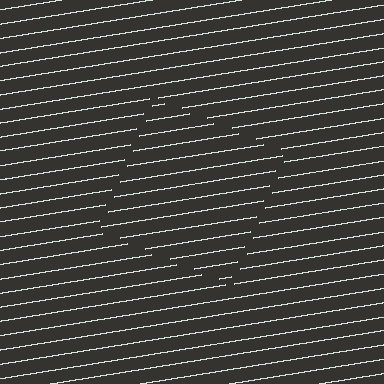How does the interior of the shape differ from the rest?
The interior of the shape contains the same grating, shifted by half a period — the contour is defined by the phase discontinuity where line-ends from the inner and outer gratings abut.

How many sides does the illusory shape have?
4 sides — the line-ends trace a square.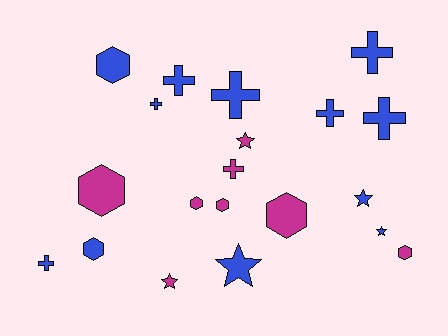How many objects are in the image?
There are 20 objects.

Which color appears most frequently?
Blue, with 12 objects.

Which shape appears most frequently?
Cross, with 8 objects.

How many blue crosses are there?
There are 7 blue crosses.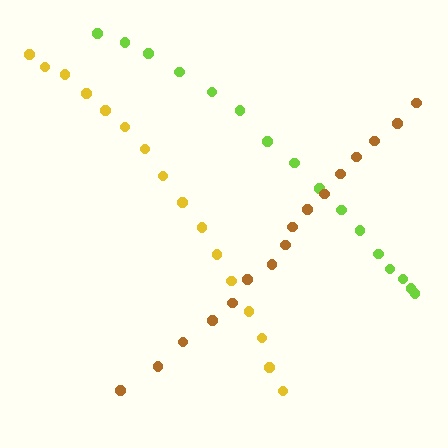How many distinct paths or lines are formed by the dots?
There are 3 distinct paths.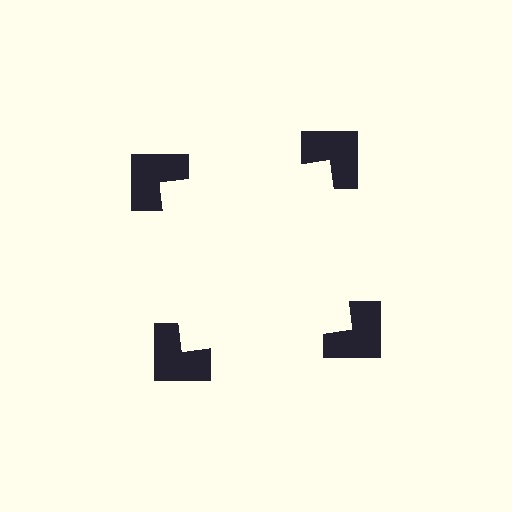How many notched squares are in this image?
There are 4 — one at each vertex of the illusory square.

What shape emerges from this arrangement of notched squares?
An illusory square — its edges are inferred from the aligned wedge cuts in the notched squares, not physically drawn.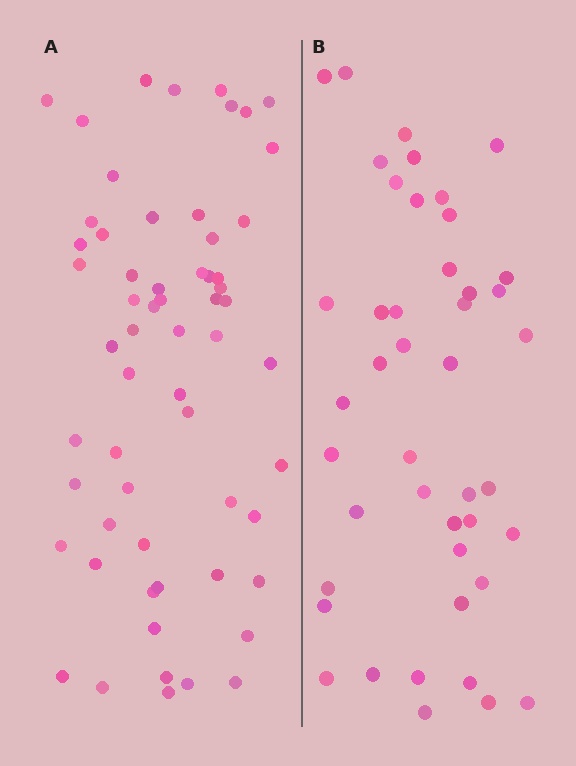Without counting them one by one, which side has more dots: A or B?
Region A (the left region) has more dots.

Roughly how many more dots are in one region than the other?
Region A has approximately 15 more dots than region B.